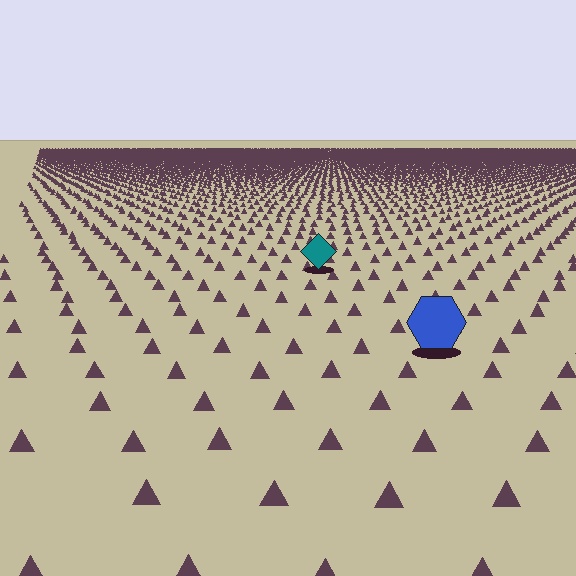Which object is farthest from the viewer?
The teal diamond is farthest from the viewer. It appears smaller and the ground texture around it is denser.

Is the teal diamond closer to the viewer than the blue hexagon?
No. The blue hexagon is closer — you can tell from the texture gradient: the ground texture is coarser near it.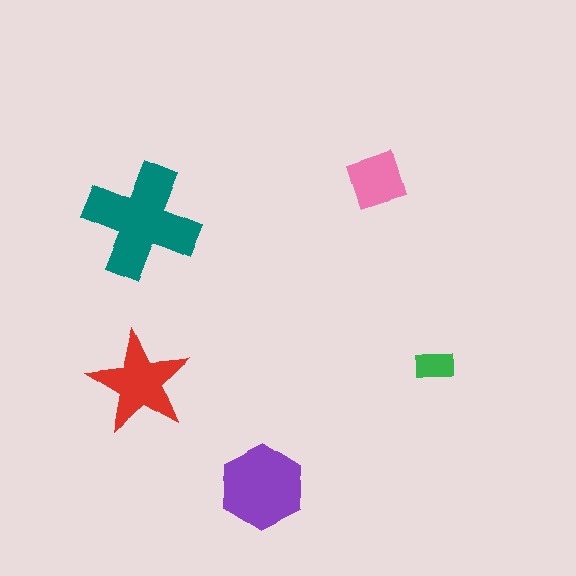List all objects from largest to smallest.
The teal cross, the purple hexagon, the red star, the pink square, the green rectangle.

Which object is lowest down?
The purple hexagon is bottommost.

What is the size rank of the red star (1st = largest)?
3rd.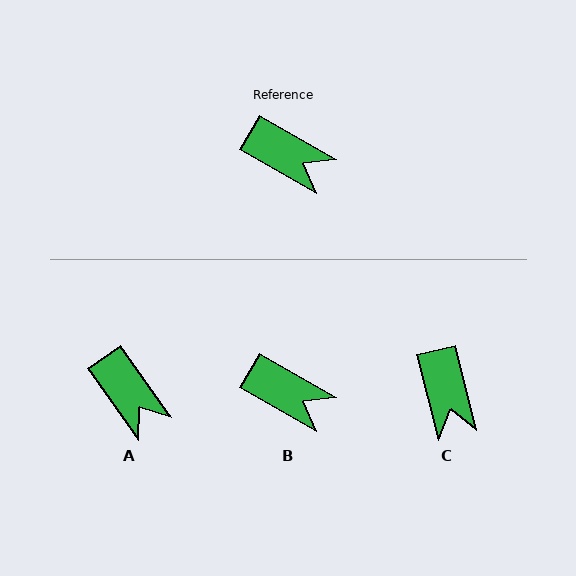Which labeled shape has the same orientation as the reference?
B.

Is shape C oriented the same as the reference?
No, it is off by about 46 degrees.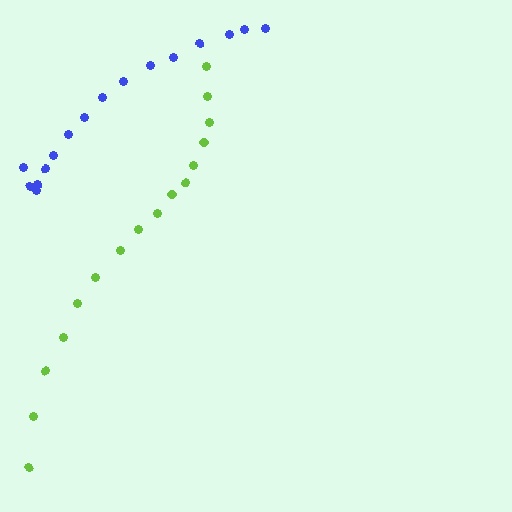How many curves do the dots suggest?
There are 2 distinct paths.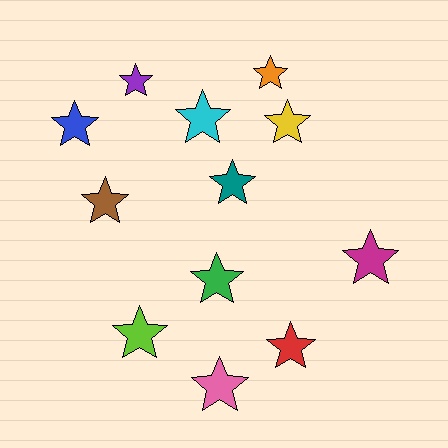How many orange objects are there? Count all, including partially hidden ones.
There is 1 orange object.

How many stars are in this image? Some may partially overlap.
There are 12 stars.